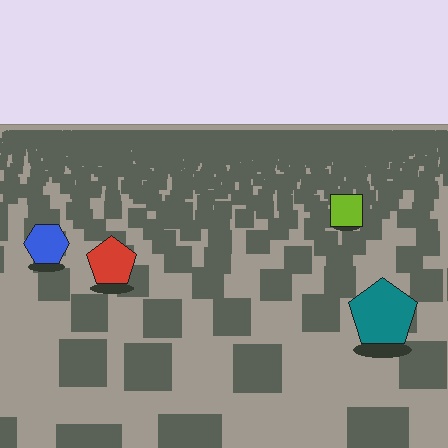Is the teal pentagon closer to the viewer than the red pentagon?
Yes. The teal pentagon is closer — you can tell from the texture gradient: the ground texture is coarser near it.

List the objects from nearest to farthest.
From nearest to farthest: the teal pentagon, the red pentagon, the blue hexagon, the lime square.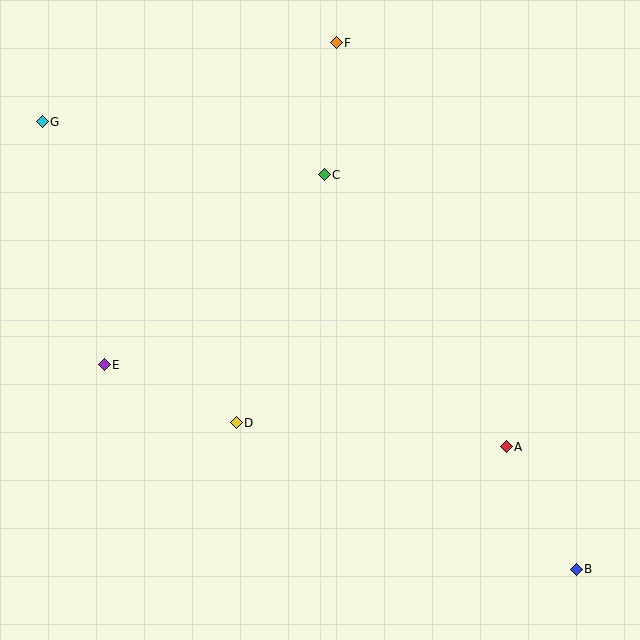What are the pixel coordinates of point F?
Point F is at (336, 43).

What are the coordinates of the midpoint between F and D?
The midpoint between F and D is at (286, 233).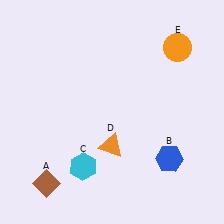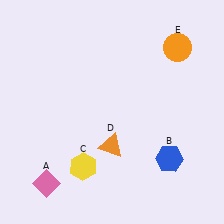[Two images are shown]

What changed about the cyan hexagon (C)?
In Image 1, C is cyan. In Image 2, it changed to yellow.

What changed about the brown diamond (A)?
In Image 1, A is brown. In Image 2, it changed to pink.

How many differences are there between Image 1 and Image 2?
There are 2 differences between the two images.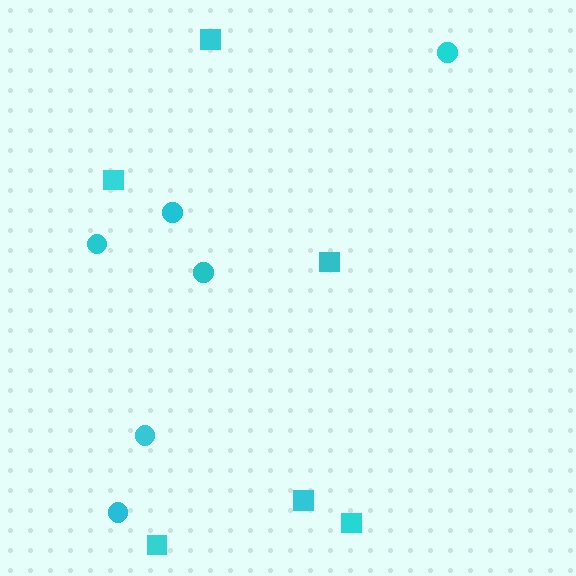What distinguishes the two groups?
There are 2 groups: one group of circles (6) and one group of squares (6).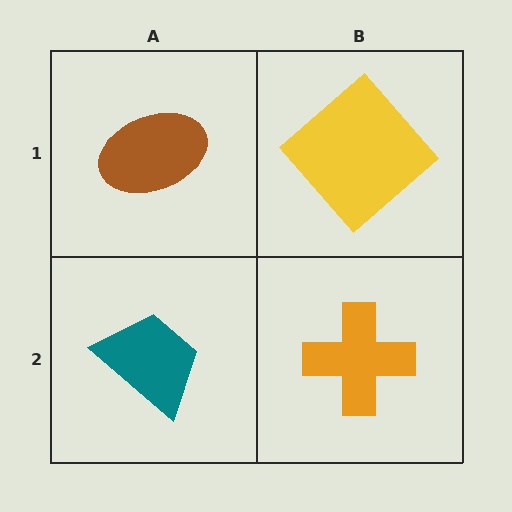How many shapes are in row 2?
2 shapes.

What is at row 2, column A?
A teal trapezoid.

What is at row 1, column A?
A brown ellipse.